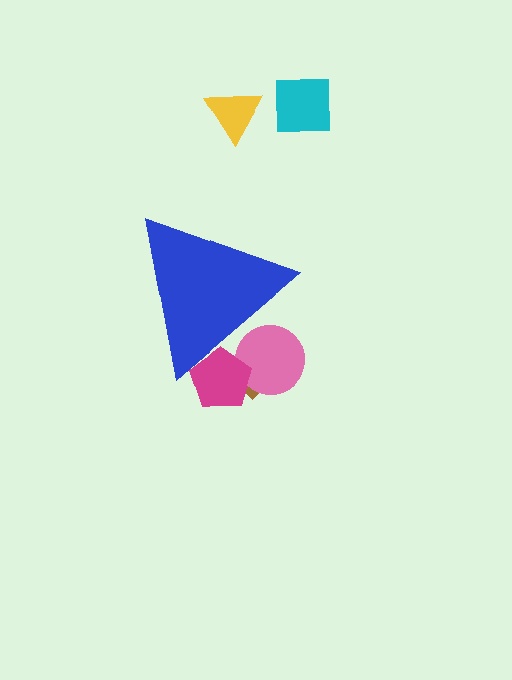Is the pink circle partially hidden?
Yes, the pink circle is partially hidden behind the blue triangle.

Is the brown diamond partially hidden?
Yes, the brown diamond is partially hidden behind the blue triangle.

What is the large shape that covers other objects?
A blue triangle.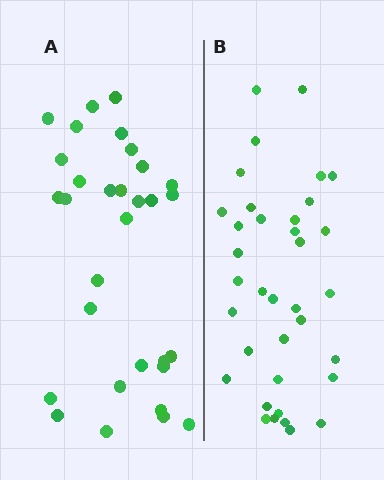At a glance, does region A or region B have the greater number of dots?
Region B (the right region) has more dots.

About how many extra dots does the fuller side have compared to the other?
Region B has about 5 more dots than region A.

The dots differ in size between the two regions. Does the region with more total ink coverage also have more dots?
No. Region A has more total ink coverage because its dots are larger, but region B actually contains more individual dots. Total area can be misleading — the number of items is what matters here.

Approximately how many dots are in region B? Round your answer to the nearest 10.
About 40 dots. (The exact count is 36, which rounds to 40.)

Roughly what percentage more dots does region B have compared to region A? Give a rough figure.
About 15% more.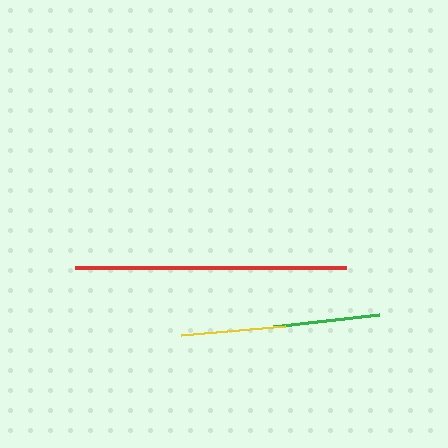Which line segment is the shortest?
The yellow line is the shortest at approximately 105 pixels.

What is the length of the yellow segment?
The yellow segment is approximately 105 pixels long.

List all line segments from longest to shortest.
From longest to shortest: red, green, yellow.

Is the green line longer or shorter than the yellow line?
The green line is longer than the yellow line.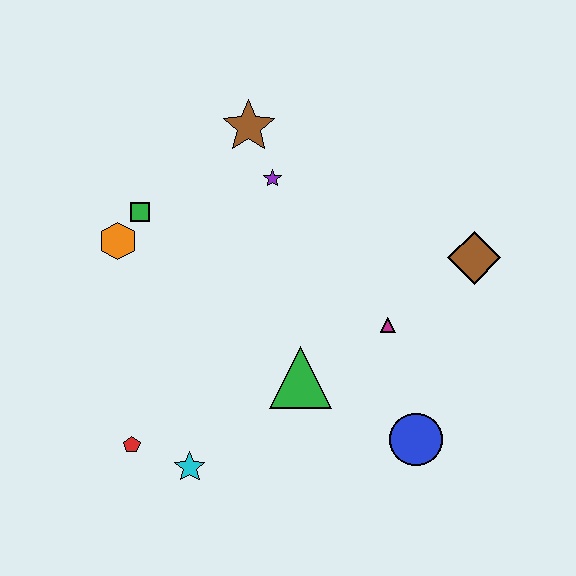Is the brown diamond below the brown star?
Yes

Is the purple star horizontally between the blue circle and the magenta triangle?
No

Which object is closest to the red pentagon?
The cyan star is closest to the red pentagon.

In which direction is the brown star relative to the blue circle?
The brown star is above the blue circle.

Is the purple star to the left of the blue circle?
Yes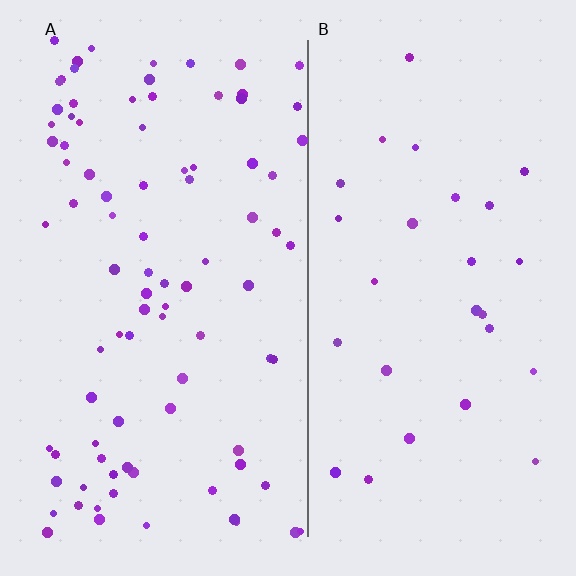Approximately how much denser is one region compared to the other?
Approximately 3.2× — region A over region B.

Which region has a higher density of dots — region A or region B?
A (the left).